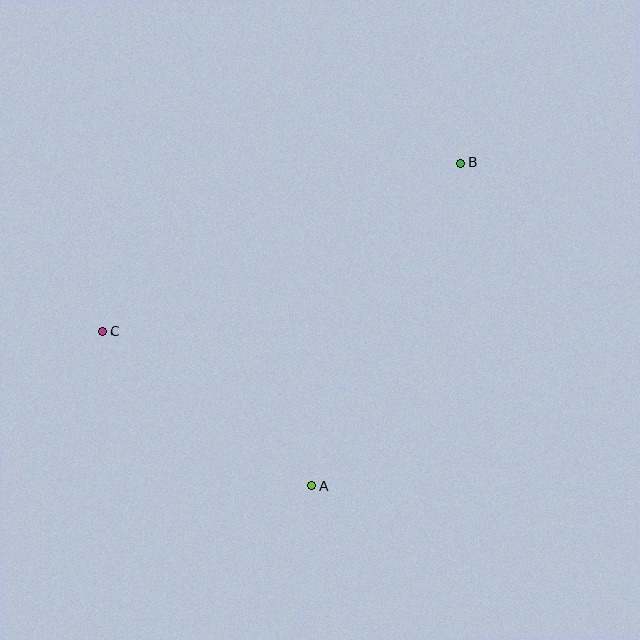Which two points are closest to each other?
Points A and C are closest to each other.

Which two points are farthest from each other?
Points B and C are farthest from each other.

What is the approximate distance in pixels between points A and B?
The distance between A and B is approximately 356 pixels.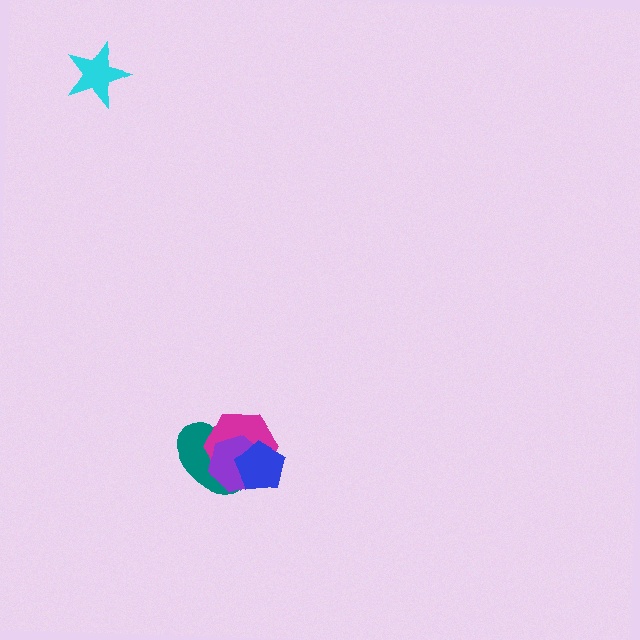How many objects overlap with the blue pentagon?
3 objects overlap with the blue pentagon.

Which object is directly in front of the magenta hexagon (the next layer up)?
The purple hexagon is directly in front of the magenta hexagon.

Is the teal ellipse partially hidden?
Yes, it is partially covered by another shape.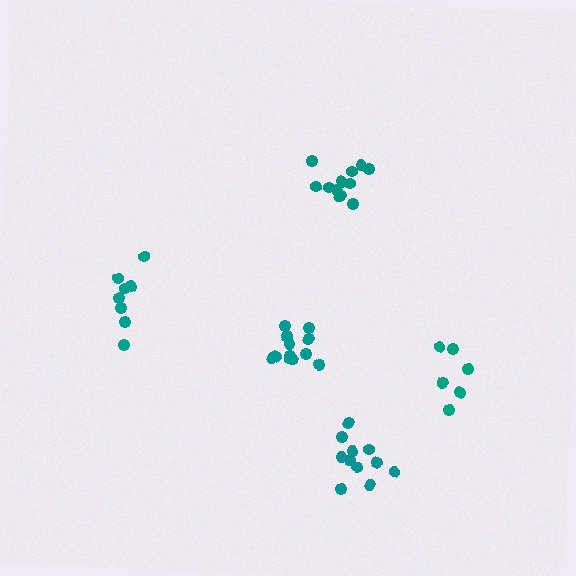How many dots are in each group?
Group 1: 6 dots, Group 2: 11 dots, Group 3: 12 dots, Group 4: 12 dots, Group 5: 8 dots (49 total).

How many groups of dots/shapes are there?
There are 5 groups.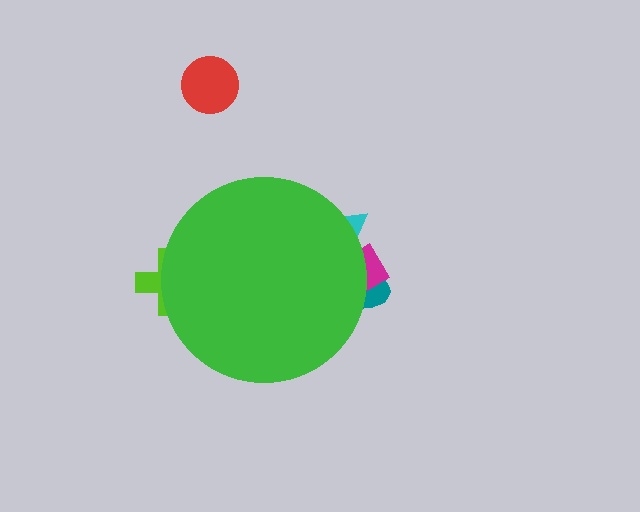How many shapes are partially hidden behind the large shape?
4 shapes are partially hidden.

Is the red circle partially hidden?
No, the red circle is fully visible.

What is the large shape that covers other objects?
A green circle.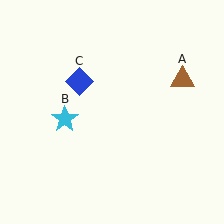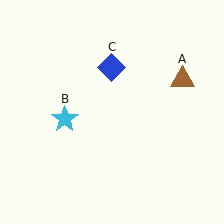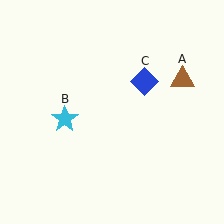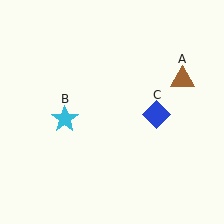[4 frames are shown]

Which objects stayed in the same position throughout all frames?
Brown triangle (object A) and cyan star (object B) remained stationary.